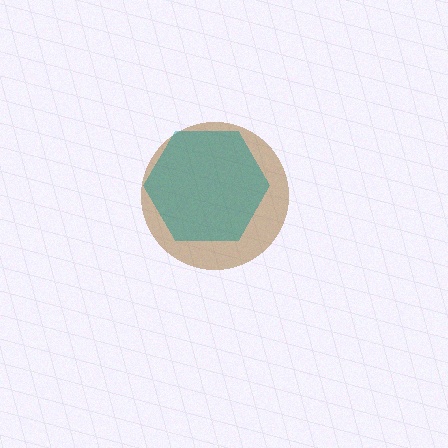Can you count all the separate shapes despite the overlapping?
Yes, there are 2 separate shapes.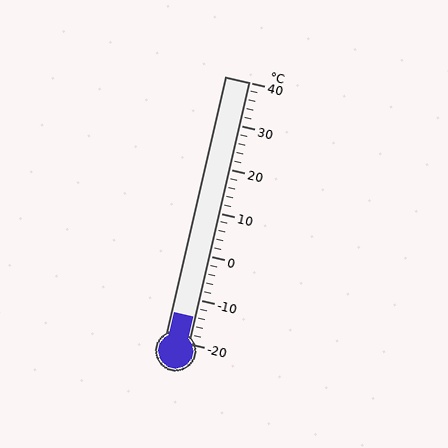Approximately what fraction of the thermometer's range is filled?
The thermometer is filled to approximately 10% of its range.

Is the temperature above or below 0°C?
The temperature is below 0°C.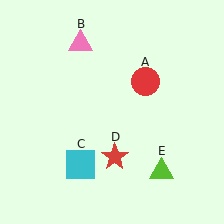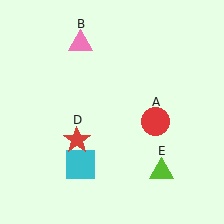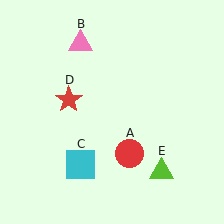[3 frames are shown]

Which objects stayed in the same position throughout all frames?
Pink triangle (object B) and cyan square (object C) and lime triangle (object E) remained stationary.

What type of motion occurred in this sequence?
The red circle (object A), red star (object D) rotated clockwise around the center of the scene.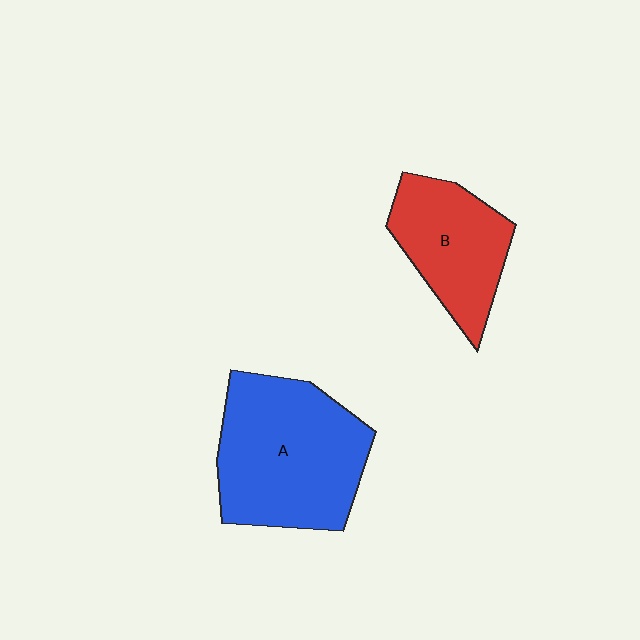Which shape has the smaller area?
Shape B (red).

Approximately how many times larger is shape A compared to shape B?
Approximately 1.6 times.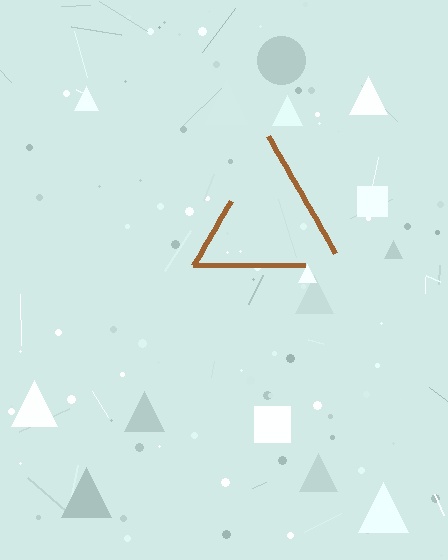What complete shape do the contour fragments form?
The contour fragments form a triangle.